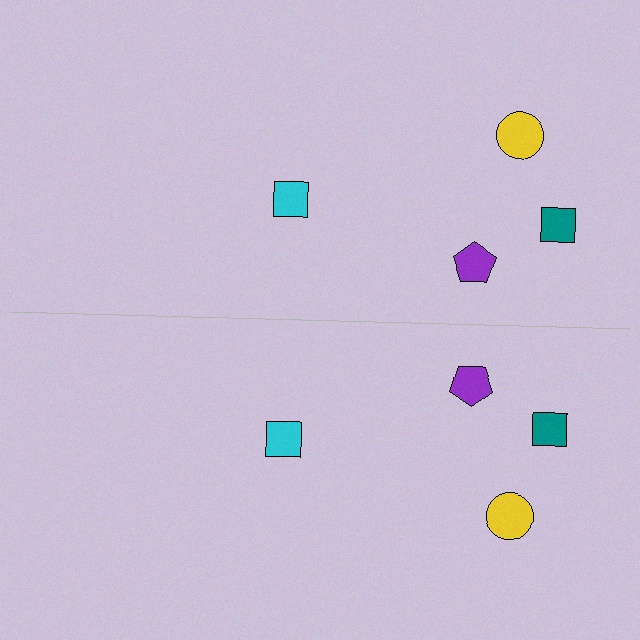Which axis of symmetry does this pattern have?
The pattern has a horizontal axis of symmetry running through the center of the image.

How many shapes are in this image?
There are 8 shapes in this image.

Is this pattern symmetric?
Yes, this pattern has bilateral (reflection) symmetry.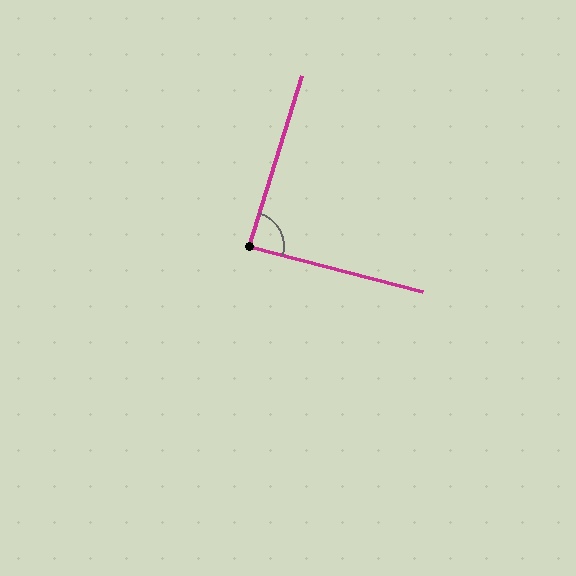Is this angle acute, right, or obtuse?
It is approximately a right angle.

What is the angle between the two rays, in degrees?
Approximately 88 degrees.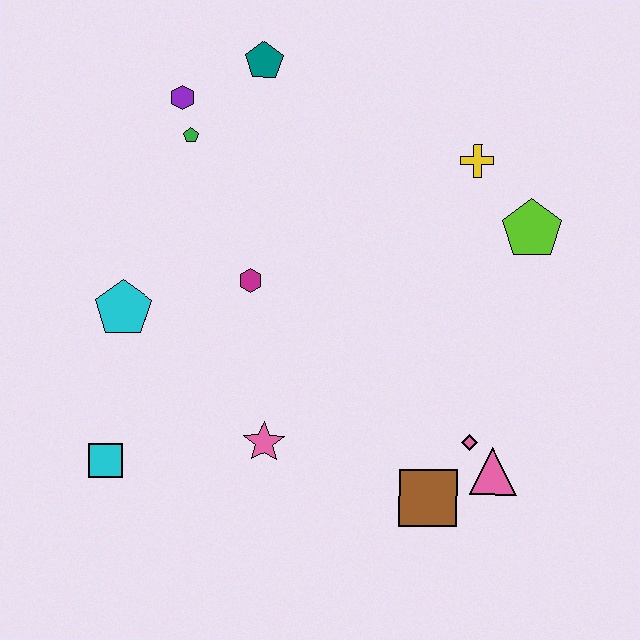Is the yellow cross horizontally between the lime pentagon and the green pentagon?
Yes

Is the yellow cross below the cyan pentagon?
No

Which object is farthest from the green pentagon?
The pink triangle is farthest from the green pentagon.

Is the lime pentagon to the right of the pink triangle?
Yes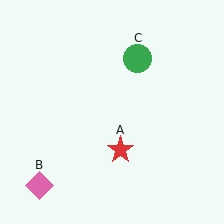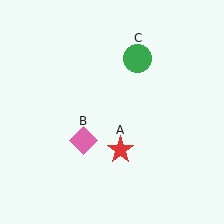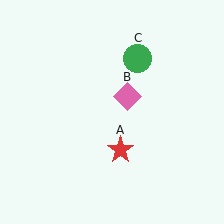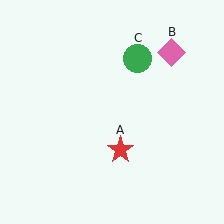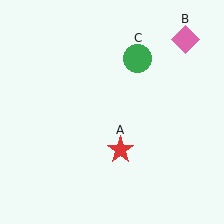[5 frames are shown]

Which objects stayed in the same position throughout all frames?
Red star (object A) and green circle (object C) remained stationary.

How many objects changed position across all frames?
1 object changed position: pink diamond (object B).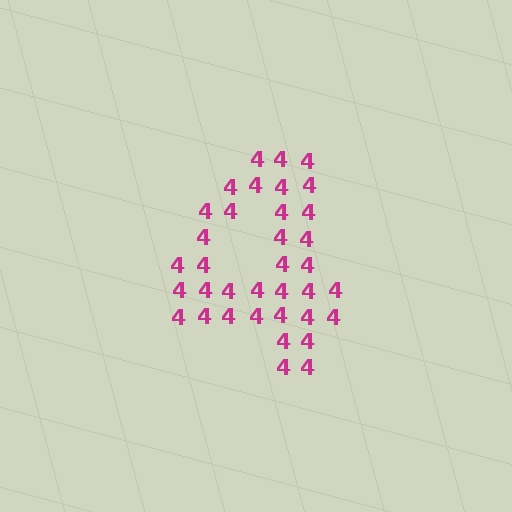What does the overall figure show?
The overall figure shows the digit 4.